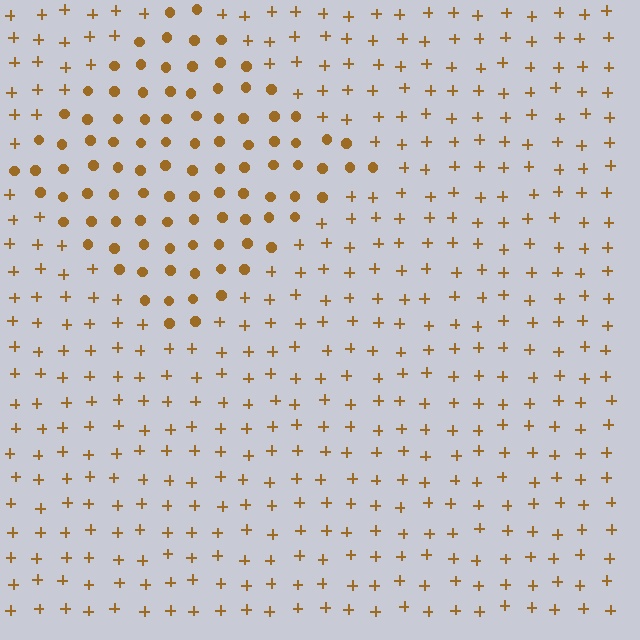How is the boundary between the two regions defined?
The boundary is defined by a change in element shape: circles inside vs. plus signs outside. All elements share the same color and spacing.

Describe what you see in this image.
The image is filled with small brown elements arranged in a uniform grid. A diamond-shaped region contains circles, while the surrounding area contains plus signs. The boundary is defined purely by the change in element shape.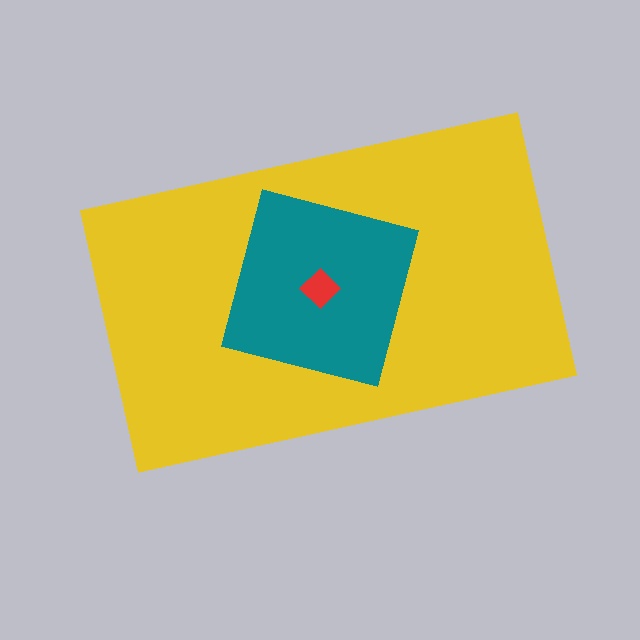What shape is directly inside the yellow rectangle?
The teal square.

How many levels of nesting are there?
3.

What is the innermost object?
The red diamond.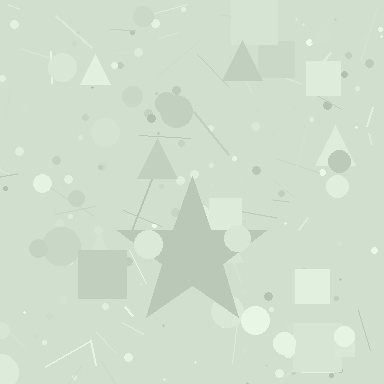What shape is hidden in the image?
A star is hidden in the image.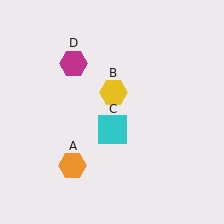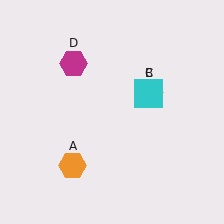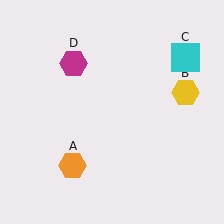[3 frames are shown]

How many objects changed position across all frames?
2 objects changed position: yellow hexagon (object B), cyan square (object C).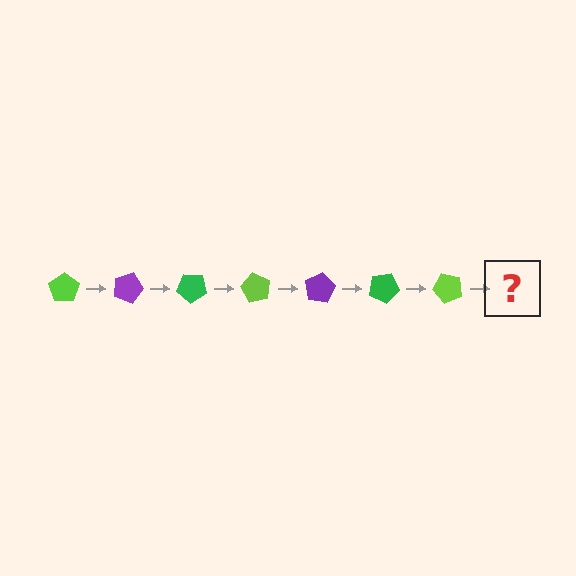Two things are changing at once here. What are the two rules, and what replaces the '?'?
The two rules are that it rotates 20 degrees each step and the color cycles through lime, purple, and green. The '?' should be a purple pentagon, rotated 140 degrees from the start.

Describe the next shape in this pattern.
It should be a purple pentagon, rotated 140 degrees from the start.